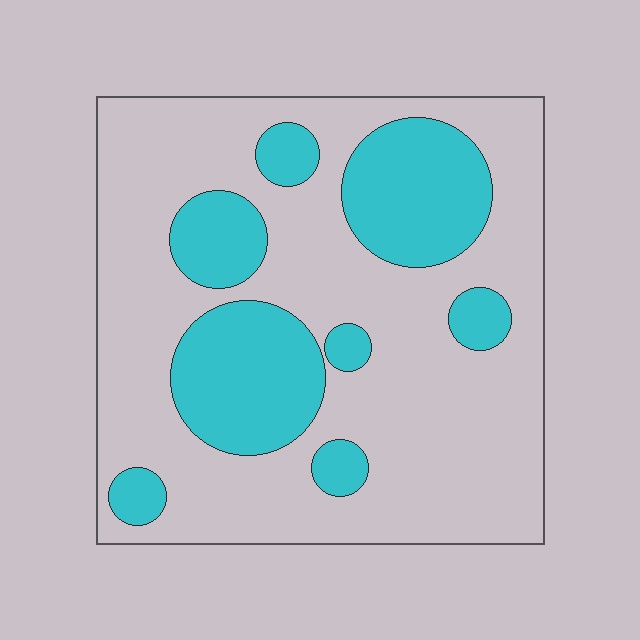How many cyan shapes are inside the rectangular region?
8.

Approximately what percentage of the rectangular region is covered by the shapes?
Approximately 30%.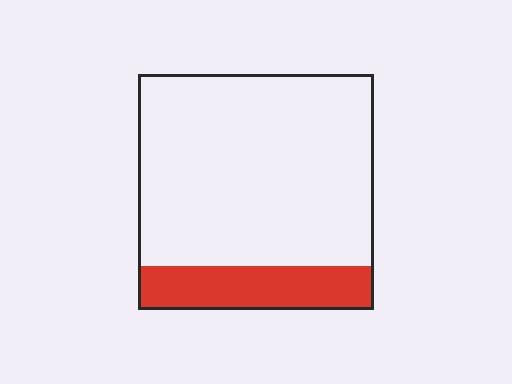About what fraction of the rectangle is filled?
About one fifth (1/5).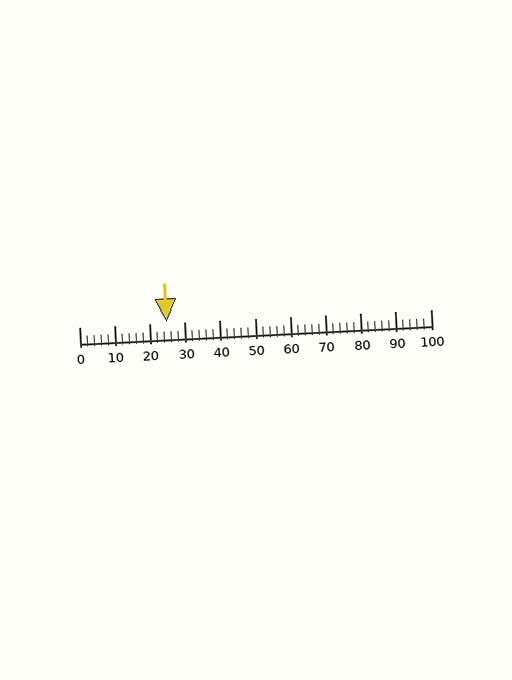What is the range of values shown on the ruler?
The ruler shows values from 0 to 100.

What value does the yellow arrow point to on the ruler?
The yellow arrow points to approximately 25.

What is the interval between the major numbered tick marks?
The major tick marks are spaced 10 units apart.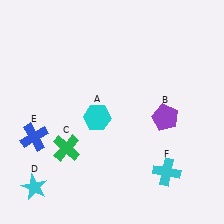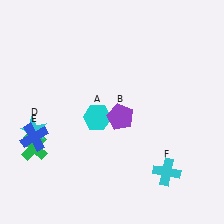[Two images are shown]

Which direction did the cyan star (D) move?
The cyan star (D) moved up.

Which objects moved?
The objects that moved are: the purple pentagon (B), the green cross (C), the cyan star (D).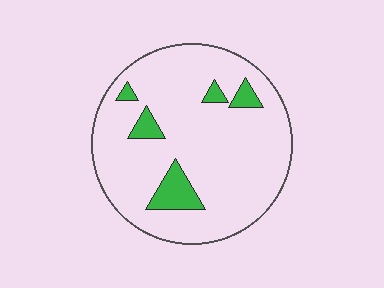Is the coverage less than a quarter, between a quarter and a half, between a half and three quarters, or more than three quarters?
Less than a quarter.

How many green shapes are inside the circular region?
5.